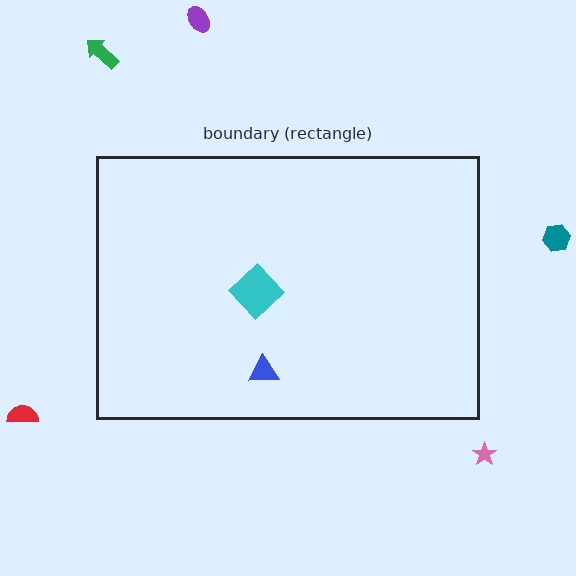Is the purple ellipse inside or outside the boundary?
Outside.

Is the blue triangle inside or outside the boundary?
Inside.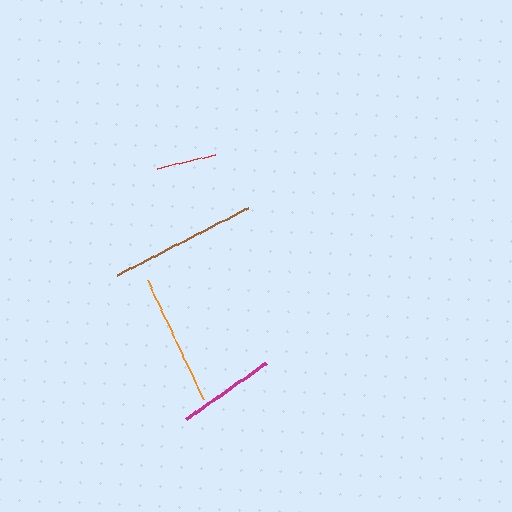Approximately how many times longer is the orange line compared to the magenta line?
The orange line is approximately 1.3 times the length of the magenta line.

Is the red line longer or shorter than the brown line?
The brown line is longer than the red line.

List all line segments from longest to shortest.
From longest to shortest: brown, orange, magenta, red.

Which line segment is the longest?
The brown line is the longest at approximately 147 pixels.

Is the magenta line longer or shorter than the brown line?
The brown line is longer than the magenta line.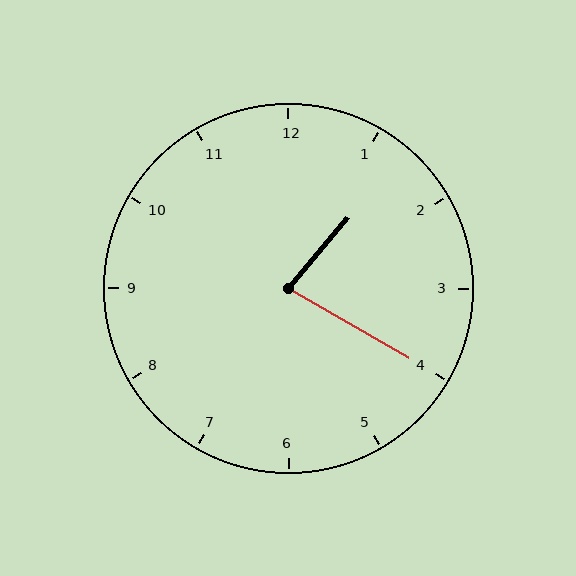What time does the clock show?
1:20.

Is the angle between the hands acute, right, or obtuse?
It is acute.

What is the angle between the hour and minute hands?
Approximately 80 degrees.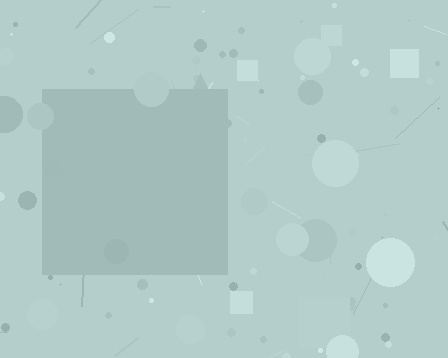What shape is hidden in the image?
A square is hidden in the image.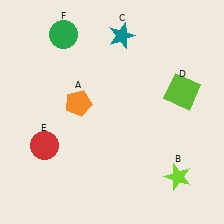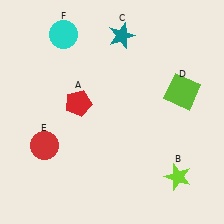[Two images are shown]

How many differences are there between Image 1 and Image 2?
There are 2 differences between the two images.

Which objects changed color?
A changed from orange to red. F changed from green to cyan.